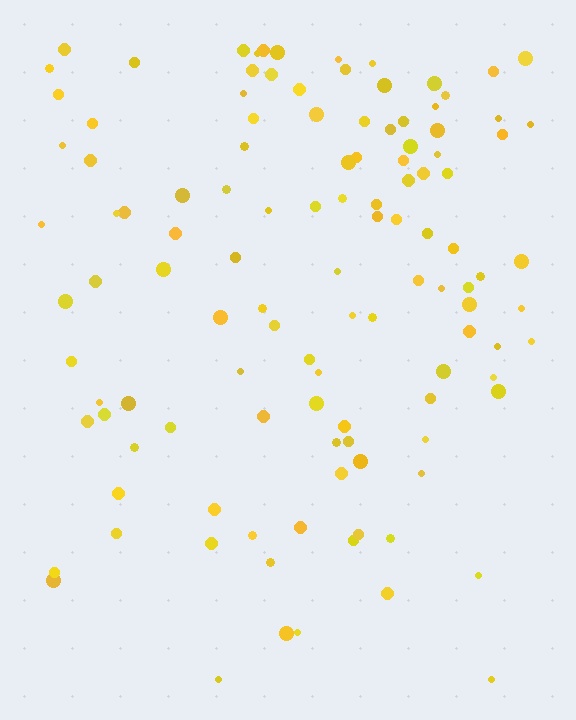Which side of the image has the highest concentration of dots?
The top.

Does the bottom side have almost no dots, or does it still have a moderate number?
Still a moderate number, just noticeably fewer than the top.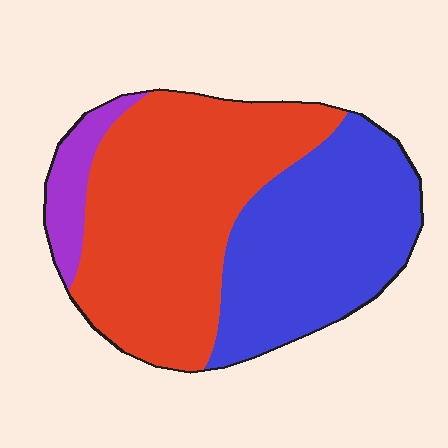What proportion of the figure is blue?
Blue takes up between a quarter and a half of the figure.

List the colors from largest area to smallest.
From largest to smallest: red, blue, purple.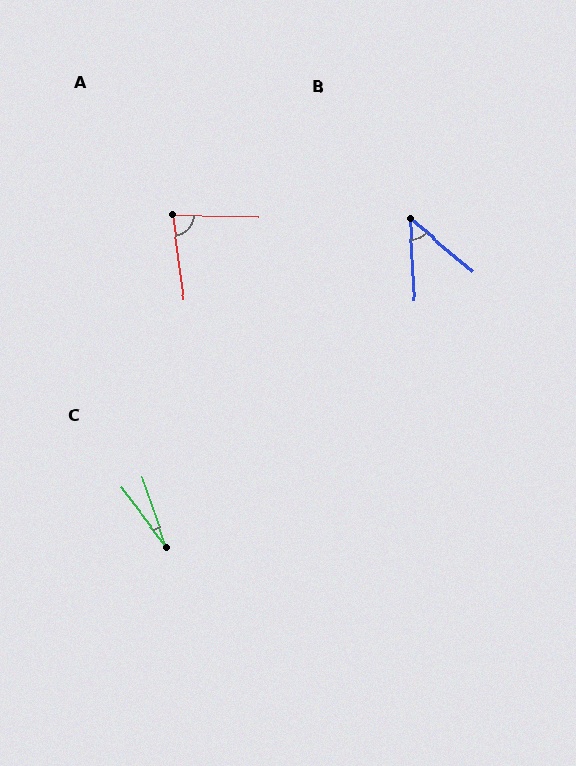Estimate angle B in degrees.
Approximately 47 degrees.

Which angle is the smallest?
C, at approximately 19 degrees.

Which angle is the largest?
A, at approximately 81 degrees.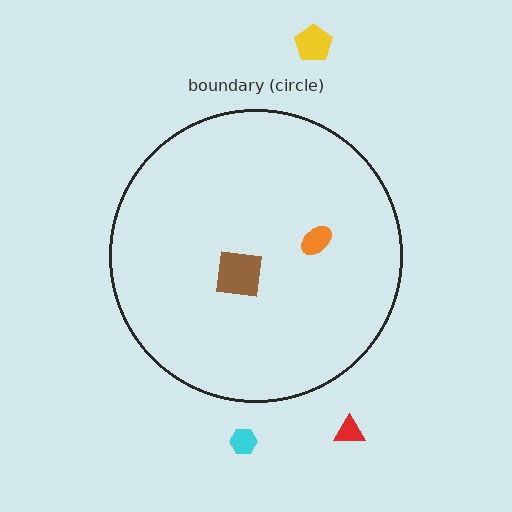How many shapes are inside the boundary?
2 inside, 3 outside.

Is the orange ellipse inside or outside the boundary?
Inside.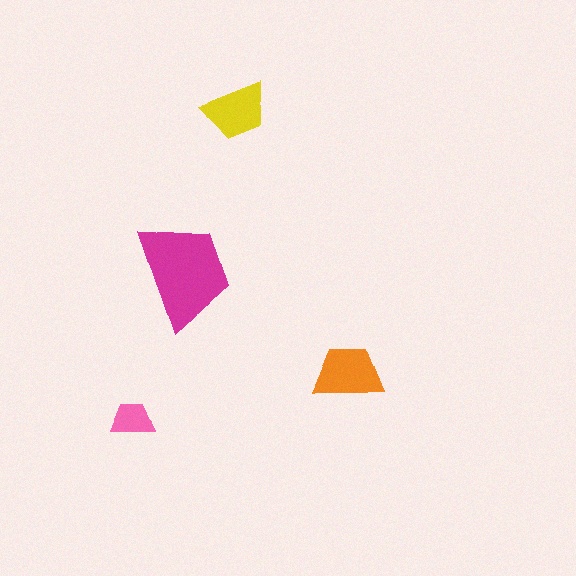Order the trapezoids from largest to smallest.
the magenta one, the orange one, the yellow one, the pink one.